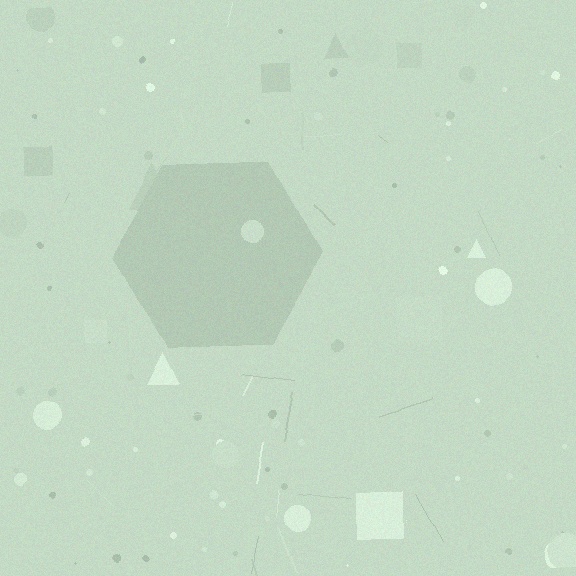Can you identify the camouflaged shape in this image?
The camouflaged shape is a hexagon.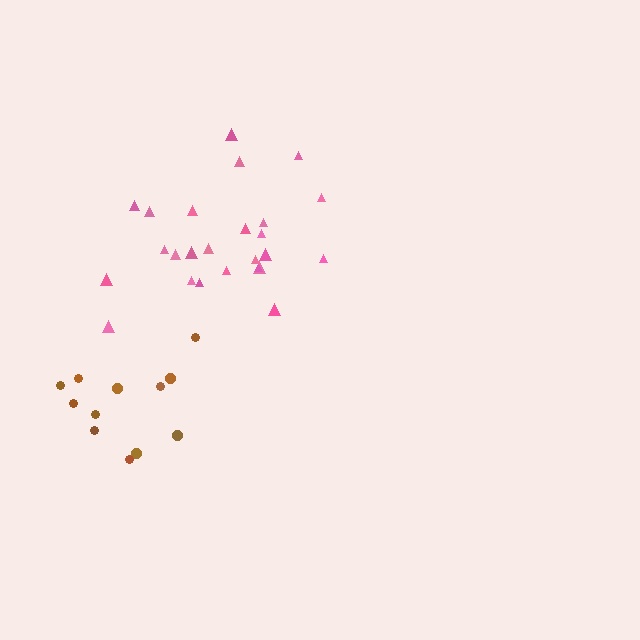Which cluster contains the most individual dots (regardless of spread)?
Pink (25).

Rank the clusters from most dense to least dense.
brown, pink.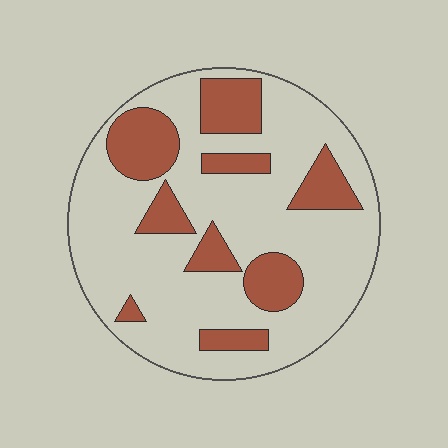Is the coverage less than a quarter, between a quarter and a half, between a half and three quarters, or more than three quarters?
Between a quarter and a half.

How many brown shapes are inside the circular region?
9.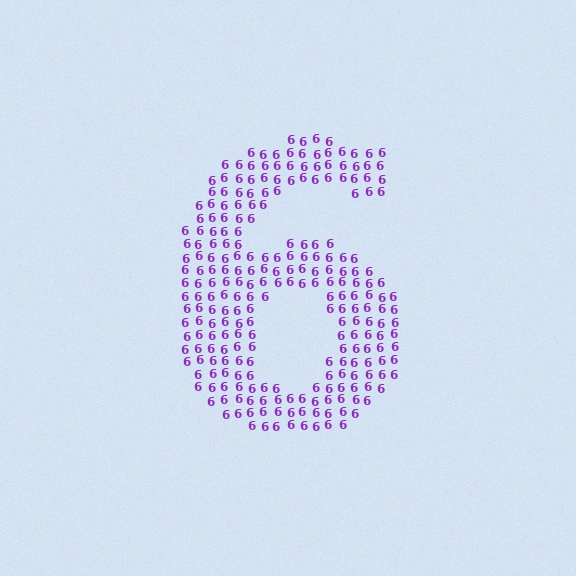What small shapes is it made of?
It is made of small digit 6's.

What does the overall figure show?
The overall figure shows the digit 6.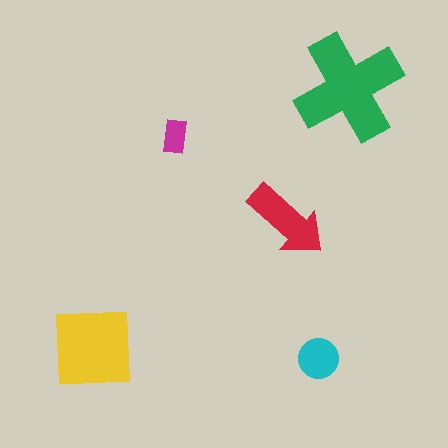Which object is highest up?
The green cross is topmost.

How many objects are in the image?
There are 5 objects in the image.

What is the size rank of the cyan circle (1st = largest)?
4th.